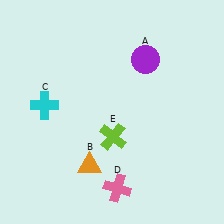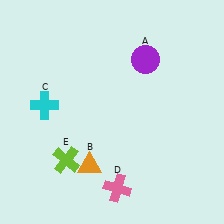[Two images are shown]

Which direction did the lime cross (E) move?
The lime cross (E) moved left.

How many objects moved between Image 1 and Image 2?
1 object moved between the two images.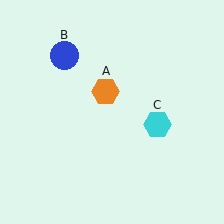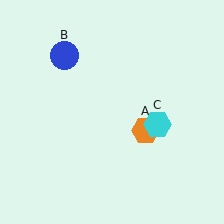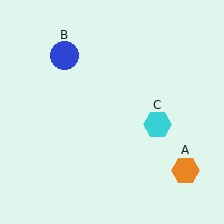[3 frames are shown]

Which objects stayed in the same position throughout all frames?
Blue circle (object B) and cyan hexagon (object C) remained stationary.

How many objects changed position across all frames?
1 object changed position: orange hexagon (object A).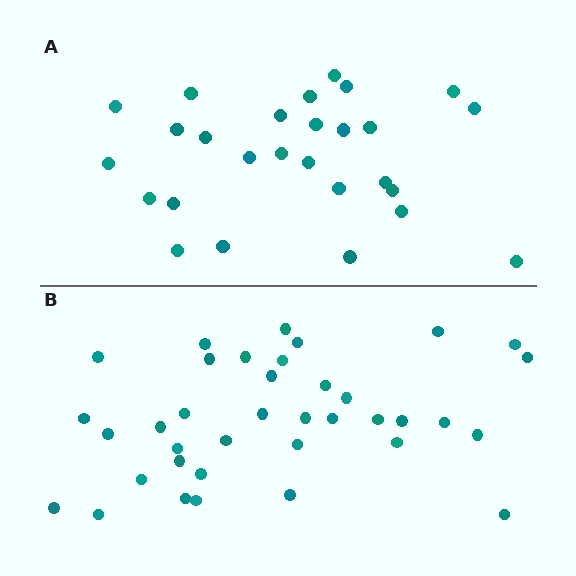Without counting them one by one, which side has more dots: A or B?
Region B (the bottom region) has more dots.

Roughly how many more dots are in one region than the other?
Region B has roughly 10 or so more dots than region A.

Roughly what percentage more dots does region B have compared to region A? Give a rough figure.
About 35% more.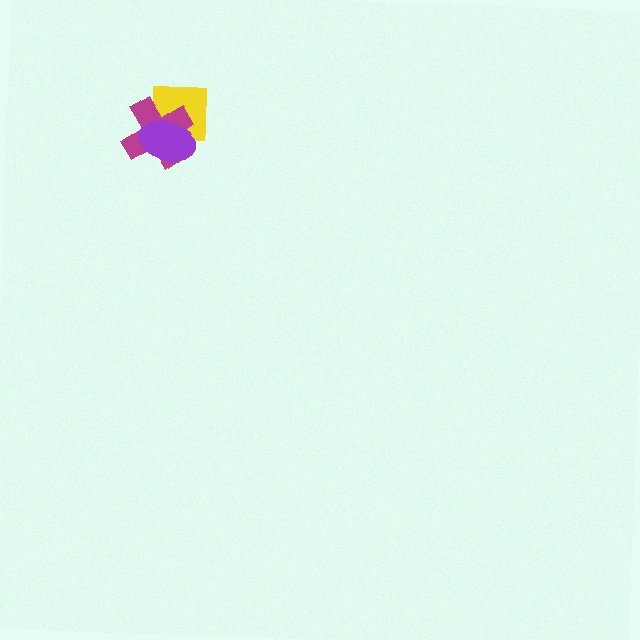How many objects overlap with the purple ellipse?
2 objects overlap with the purple ellipse.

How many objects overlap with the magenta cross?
2 objects overlap with the magenta cross.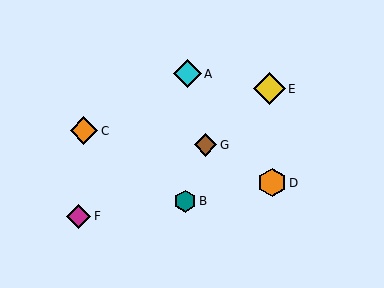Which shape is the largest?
The yellow diamond (labeled E) is the largest.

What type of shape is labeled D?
Shape D is an orange hexagon.